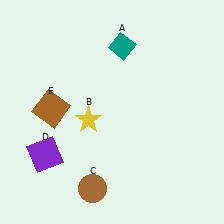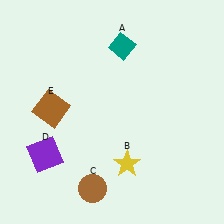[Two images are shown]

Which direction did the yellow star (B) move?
The yellow star (B) moved down.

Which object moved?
The yellow star (B) moved down.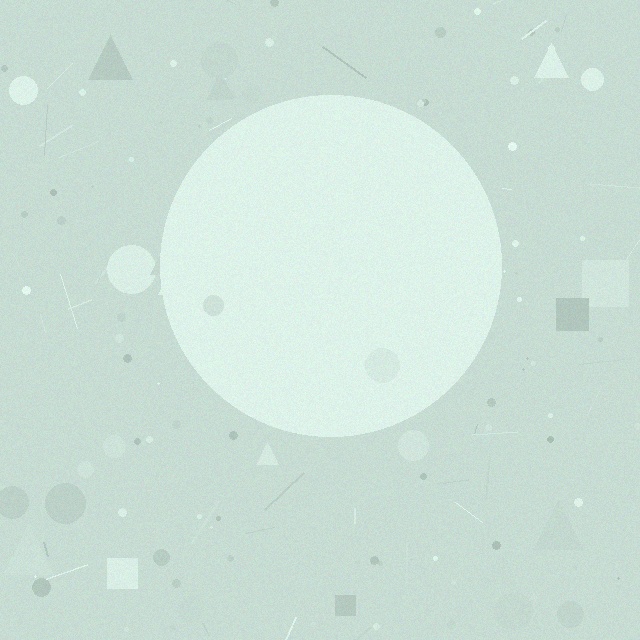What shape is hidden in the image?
A circle is hidden in the image.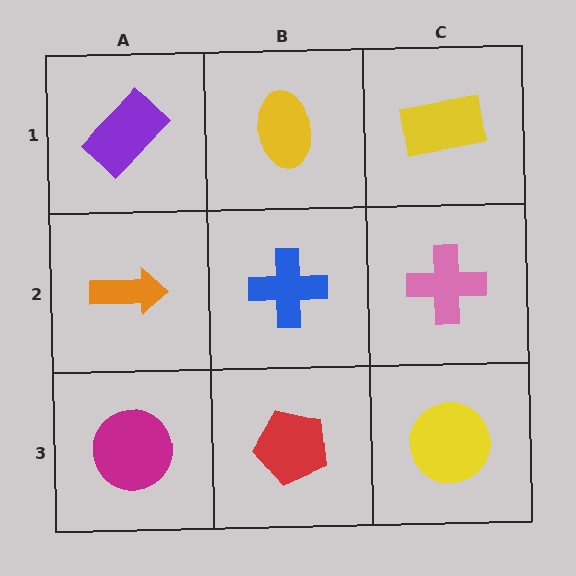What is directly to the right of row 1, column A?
A yellow ellipse.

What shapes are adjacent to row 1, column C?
A pink cross (row 2, column C), a yellow ellipse (row 1, column B).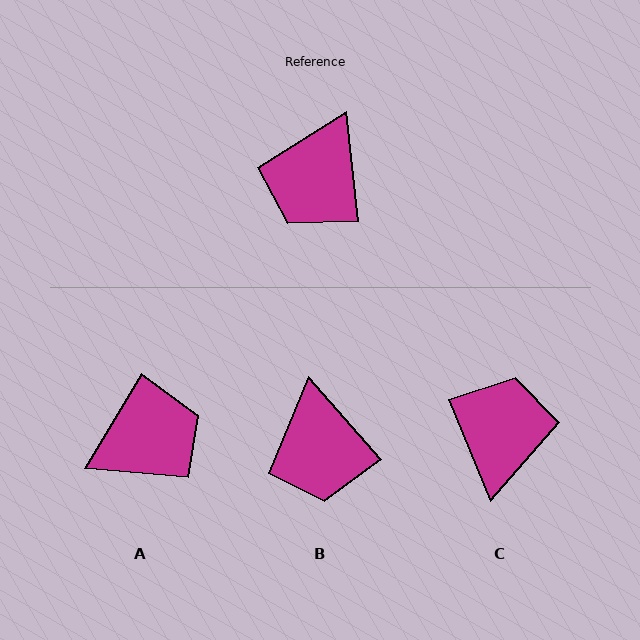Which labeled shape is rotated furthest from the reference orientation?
C, about 164 degrees away.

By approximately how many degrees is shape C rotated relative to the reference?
Approximately 164 degrees clockwise.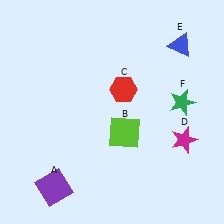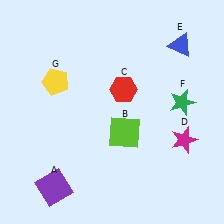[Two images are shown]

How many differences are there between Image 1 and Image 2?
There is 1 difference between the two images.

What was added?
A yellow pentagon (G) was added in Image 2.